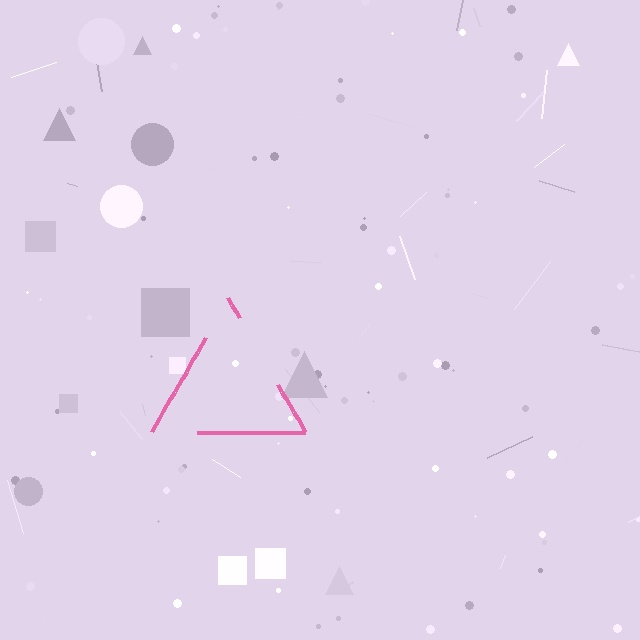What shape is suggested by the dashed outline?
The dashed outline suggests a triangle.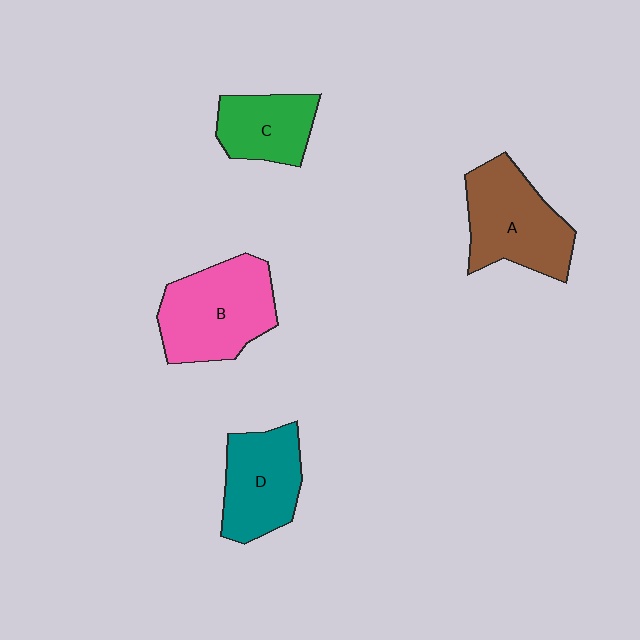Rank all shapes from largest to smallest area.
From largest to smallest: B (pink), A (brown), D (teal), C (green).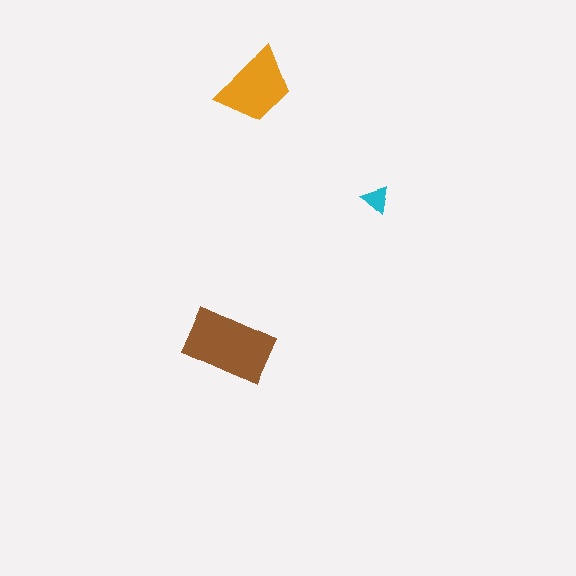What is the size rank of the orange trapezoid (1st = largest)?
2nd.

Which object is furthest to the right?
The cyan triangle is rightmost.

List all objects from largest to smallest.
The brown rectangle, the orange trapezoid, the cyan triangle.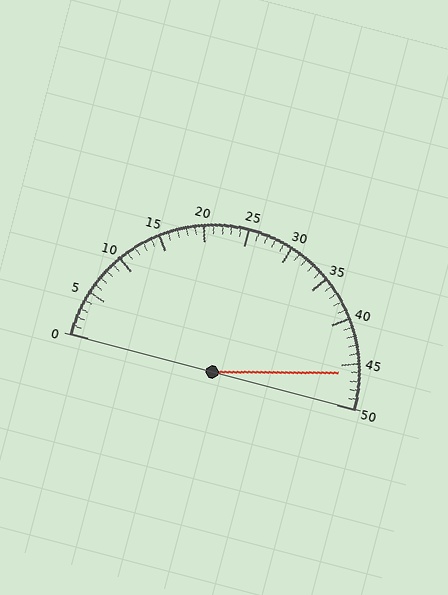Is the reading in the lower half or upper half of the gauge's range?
The reading is in the upper half of the range (0 to 50).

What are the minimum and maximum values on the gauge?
The gauge ranges from 0 to 50.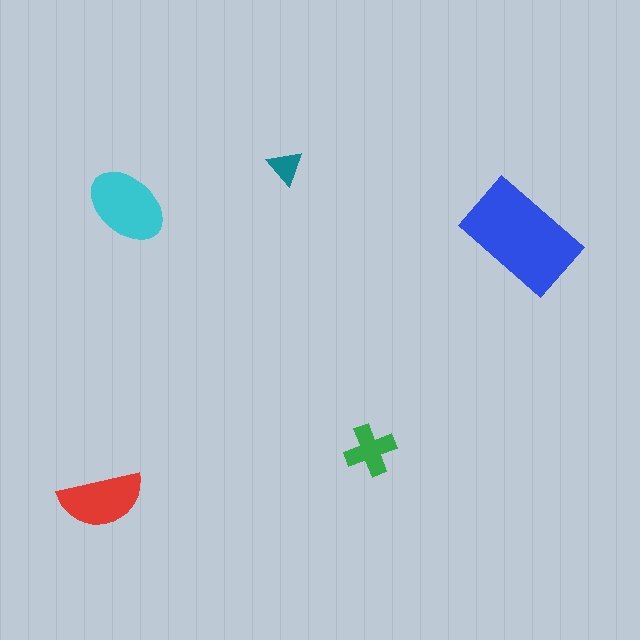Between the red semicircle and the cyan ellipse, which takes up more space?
The cyan ellipse.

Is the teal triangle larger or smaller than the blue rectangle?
Smaller.